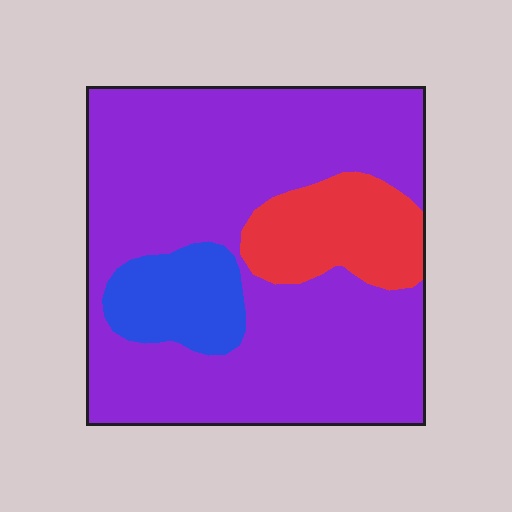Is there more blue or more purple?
Purple.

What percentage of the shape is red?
Red takes up about one eighth (1/8) of the shape.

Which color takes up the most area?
Purple, at roughly 75%.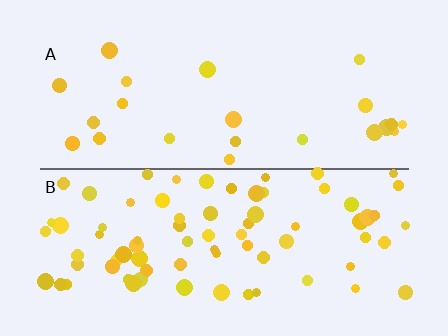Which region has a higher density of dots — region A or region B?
B (the bottom).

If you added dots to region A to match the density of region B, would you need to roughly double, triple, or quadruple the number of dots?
Approximately triple.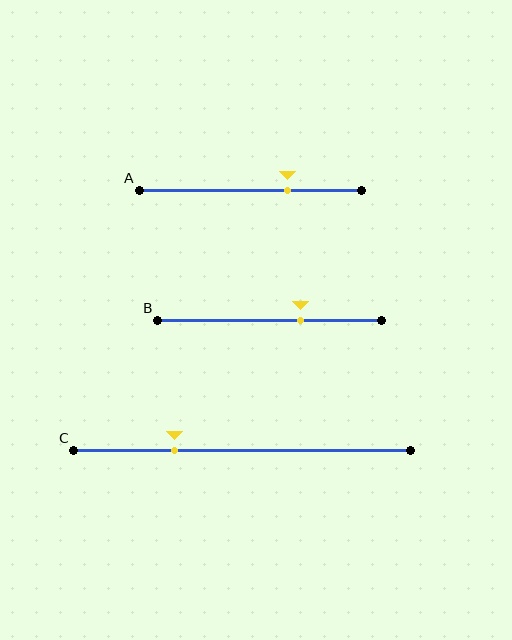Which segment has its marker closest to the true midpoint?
Segment B has its marker closest to the true midpoint.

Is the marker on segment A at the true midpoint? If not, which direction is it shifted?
No, the marker on segment A is shifted to the right by about 17% of the segment length.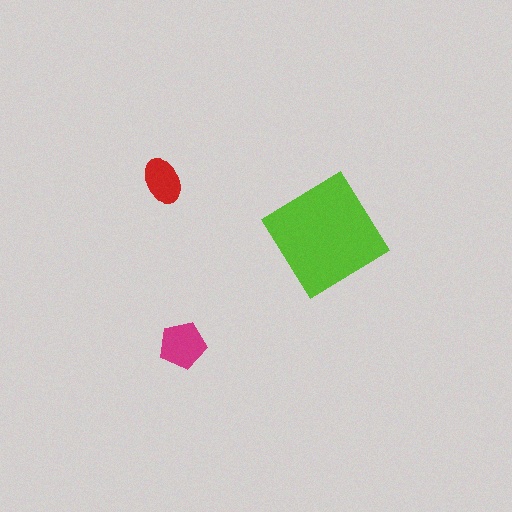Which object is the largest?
The lime diamond.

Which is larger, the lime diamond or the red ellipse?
The lime diamond.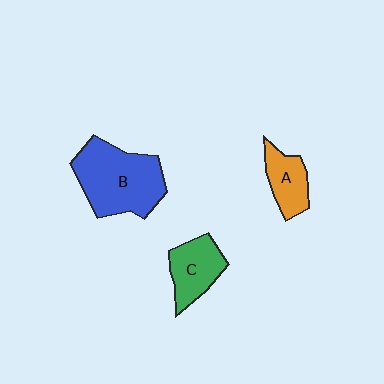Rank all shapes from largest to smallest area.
From largest to smallest: B (blue), C (green), A (orange).